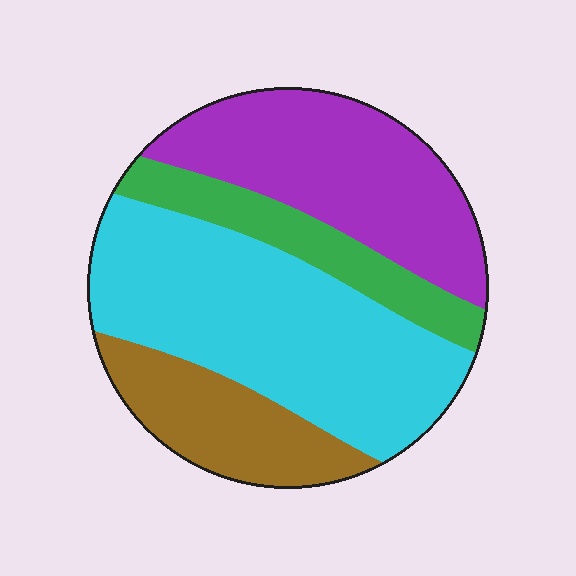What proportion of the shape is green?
Green covers about 15% of the shape.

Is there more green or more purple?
Purple.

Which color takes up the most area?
Cyan, at roughly 40%.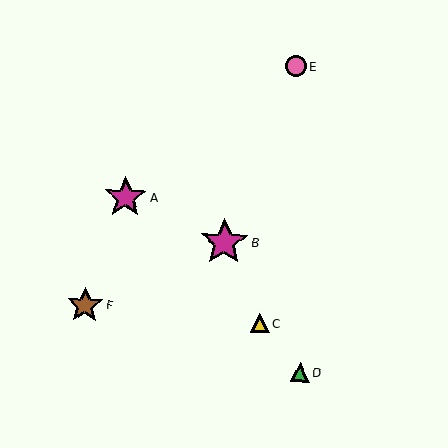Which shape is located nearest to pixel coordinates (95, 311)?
The brown star (labeled F) at (85, 305) is nearest to that location.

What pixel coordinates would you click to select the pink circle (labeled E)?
Click at (296, 66) to select the pink circle E.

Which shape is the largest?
The magenta star (labeled B) is the largest.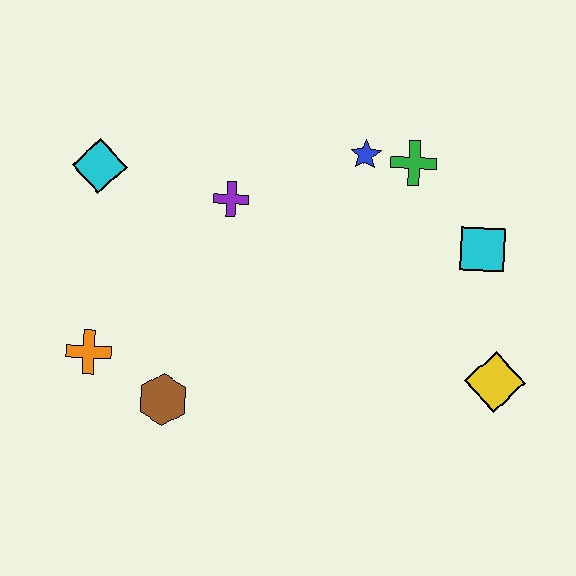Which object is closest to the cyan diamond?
The purple cross is closest to the cyan diamond.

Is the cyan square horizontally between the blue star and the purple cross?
No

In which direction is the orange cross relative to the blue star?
The orange cross is to the left of the blue star.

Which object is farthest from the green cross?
The orange cross is farthest from the green cross.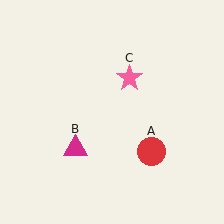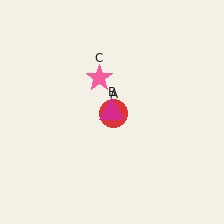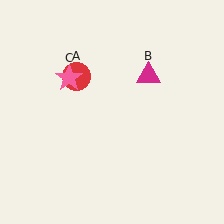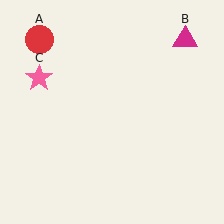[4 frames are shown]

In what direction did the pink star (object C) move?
The pink star (object C) moved left.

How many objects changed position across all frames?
3 objects changed position: red circle (object A), magenta triangle (object B), pink star (object C).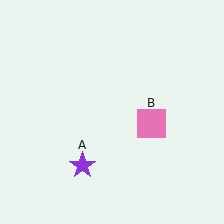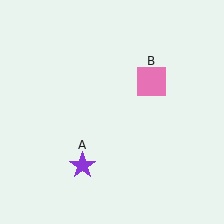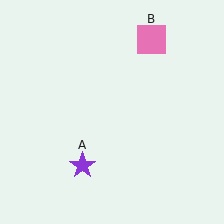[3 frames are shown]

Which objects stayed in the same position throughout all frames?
Purple star (object A) remained stationary.